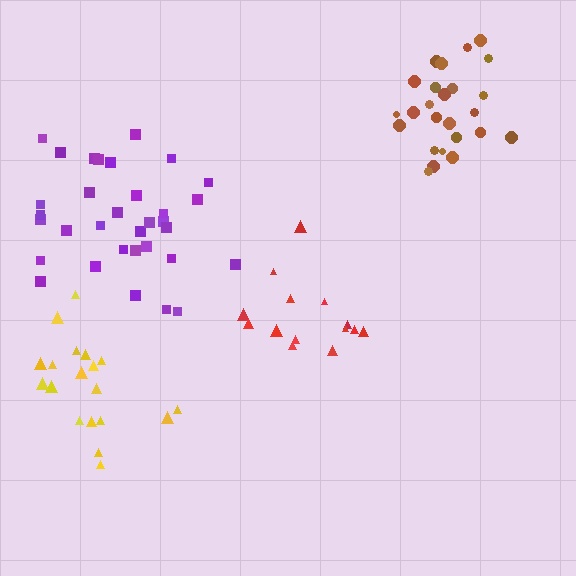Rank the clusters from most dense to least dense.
brown, yellow, purple, red.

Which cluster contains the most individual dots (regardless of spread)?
Purple (34).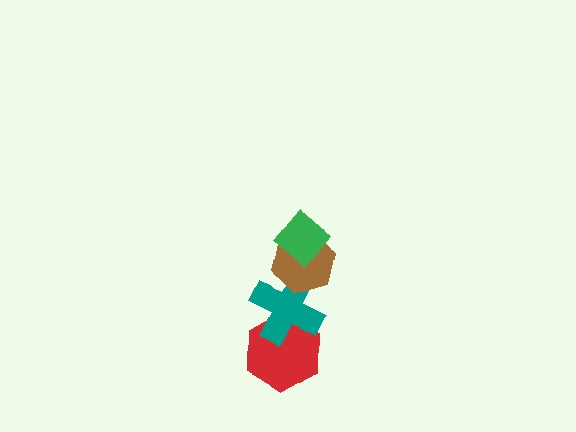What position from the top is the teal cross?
The teal cross is 3rd from the top.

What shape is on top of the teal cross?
The brown hexagon is on top of the teal cross.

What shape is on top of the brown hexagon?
The green diamond is on top of the brown hexagon.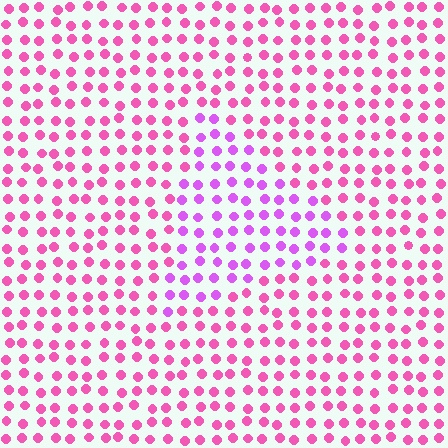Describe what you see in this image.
The image is filled with small pink elements in a uniform arrangement. A triangle-shaped region is visible where the elements are tinted to a slightly different hue, forming a subtle color boundary.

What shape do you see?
I see a triangle.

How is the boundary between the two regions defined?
The boundary is defined purely by a slight shift in hue (about 33 degrees). Spacing, size, and orientation are identical on both sides.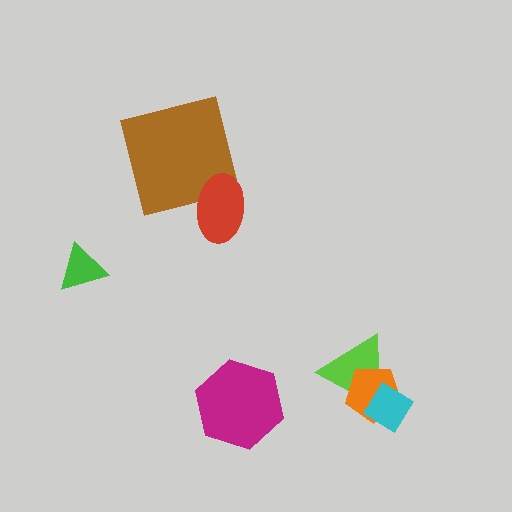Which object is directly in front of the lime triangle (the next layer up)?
The orange pentagon is directly in front of the lime triangle.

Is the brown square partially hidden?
Yes, it is partially covered by another shape.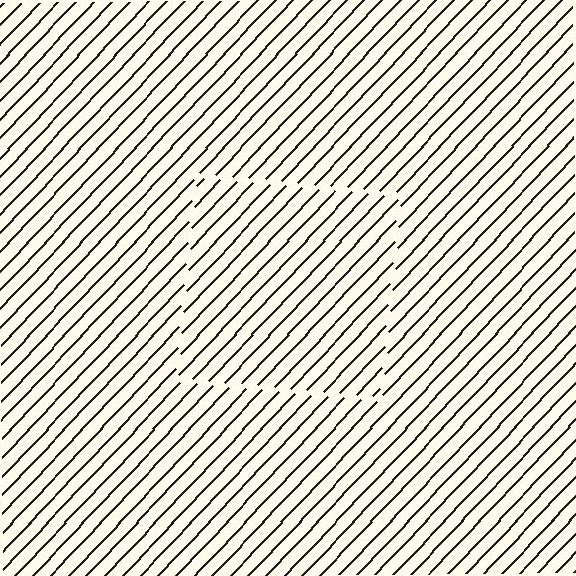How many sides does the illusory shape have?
4 sides — the line-ends trace a square.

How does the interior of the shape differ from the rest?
The interior of the shape contains the same grating, shifted by half a period — the contour is defined by the phase discontinuity where line-ends from the inner and outer gratings abut.